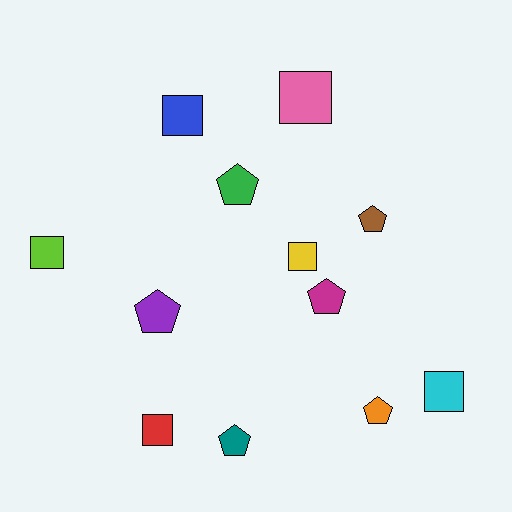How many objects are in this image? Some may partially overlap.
There are 12 objects.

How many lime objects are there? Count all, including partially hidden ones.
There is 1 lime object.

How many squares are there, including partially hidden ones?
There are 6 squares.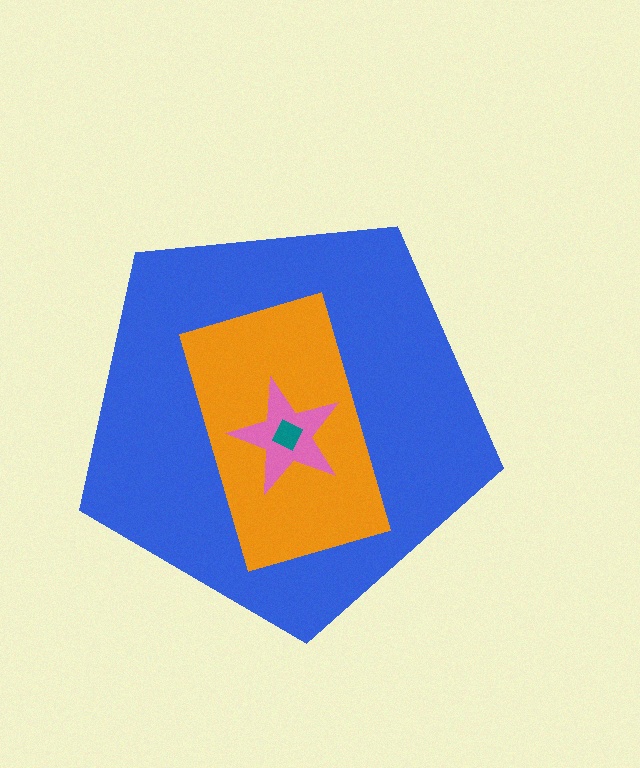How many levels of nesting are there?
4.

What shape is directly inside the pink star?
The teal square.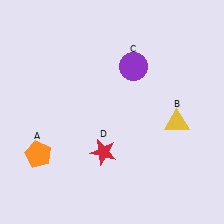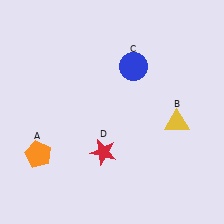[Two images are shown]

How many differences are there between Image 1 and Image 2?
There is 1 difference between the two images.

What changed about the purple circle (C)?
In Image 1, C is purple. In Image 2, it changed to blue.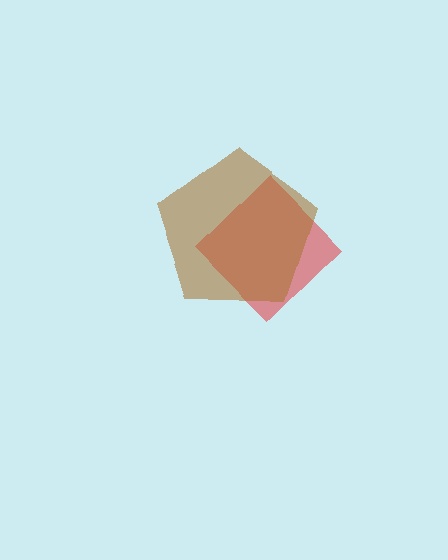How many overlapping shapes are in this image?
There are 2 overlapping shapes in the image.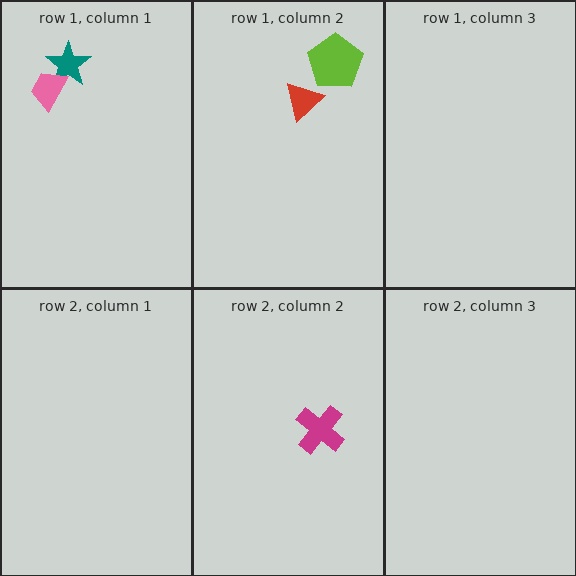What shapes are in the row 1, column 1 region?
The teal star, the pink trapezoid.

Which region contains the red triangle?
The row 1, column 2 region.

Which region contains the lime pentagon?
The row 1, column 2 region.